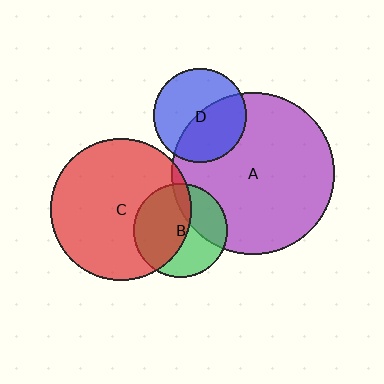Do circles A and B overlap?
Yes.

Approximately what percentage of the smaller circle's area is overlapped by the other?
Approximately 30%.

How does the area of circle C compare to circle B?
Approximately 2.3 times.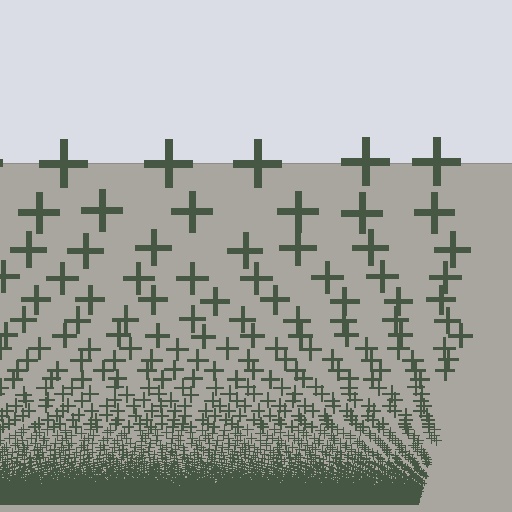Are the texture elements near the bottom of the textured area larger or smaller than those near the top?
Smaller. The gradient is inverted — elements near the bottom are smaller and denser.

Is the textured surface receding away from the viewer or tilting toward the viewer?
The surface appears to tilt toward the viewer. Texture elements get larger and sparser toward the top.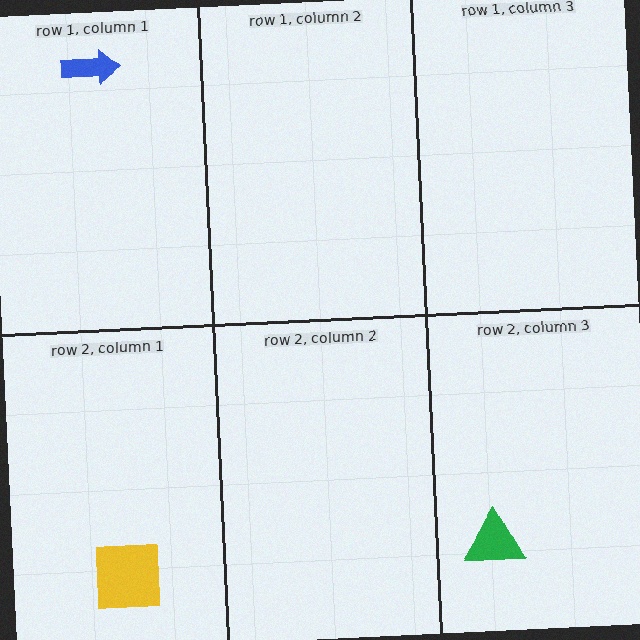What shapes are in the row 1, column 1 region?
The blue arrow.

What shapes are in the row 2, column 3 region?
The green triangle.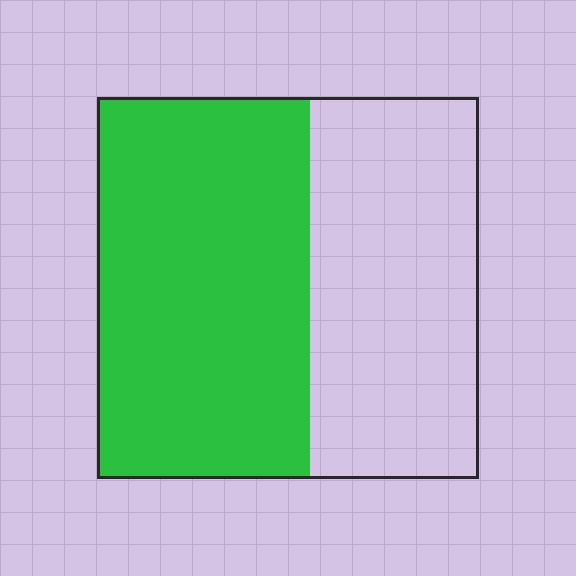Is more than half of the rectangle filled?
Yes.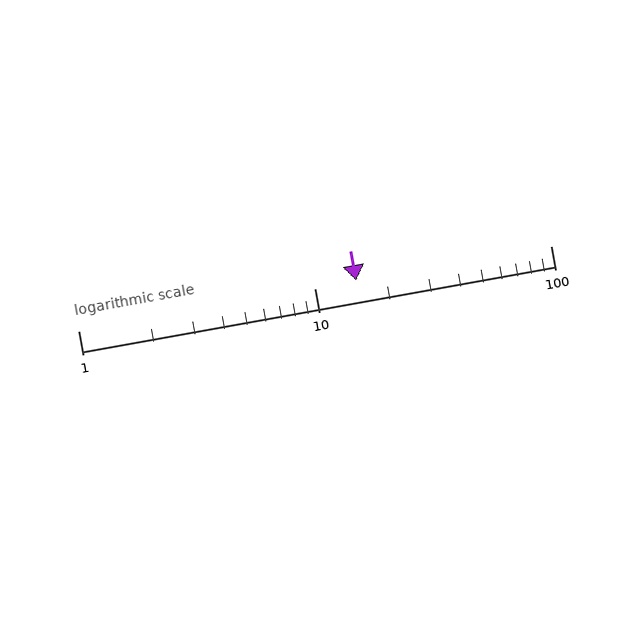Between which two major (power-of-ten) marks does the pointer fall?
The pointer is between 10 and 100.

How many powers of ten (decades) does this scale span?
The scale spans 2 decades, from 1 to 100.